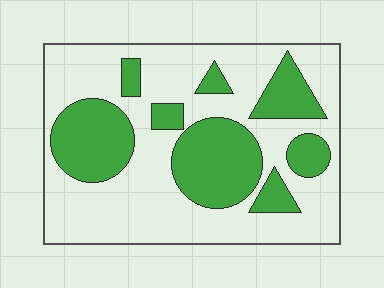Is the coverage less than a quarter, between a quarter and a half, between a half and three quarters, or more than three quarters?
Between a quarter and a half.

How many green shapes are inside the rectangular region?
8.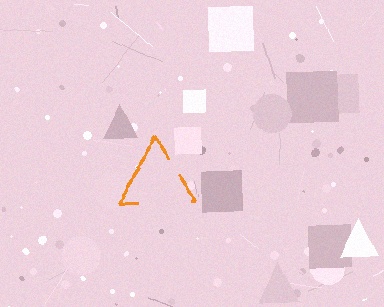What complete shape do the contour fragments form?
The contour fragments form a triangle.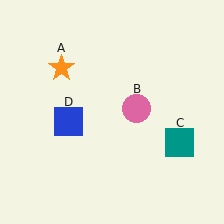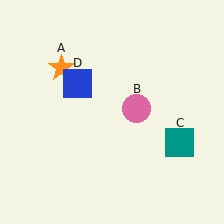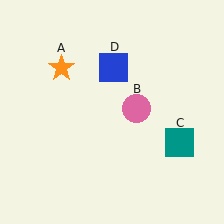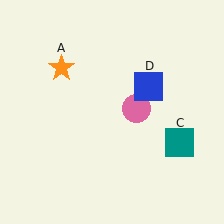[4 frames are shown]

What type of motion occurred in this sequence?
The blue square (object D) rotated clockwise around the center of the scene.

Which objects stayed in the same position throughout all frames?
Orange star (object A) and pink circle (object B) and teal square (object C) remained stationary.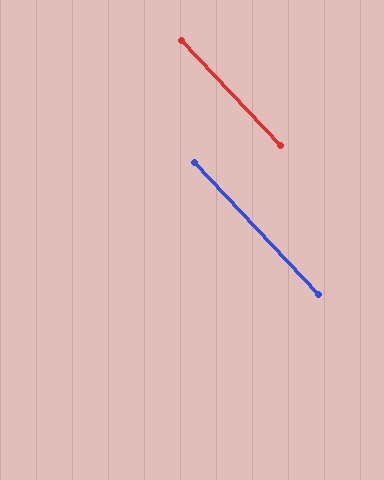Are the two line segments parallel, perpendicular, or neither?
Parallel — their directions differ by only 0.0°.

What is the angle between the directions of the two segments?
Approximately 0 degrees.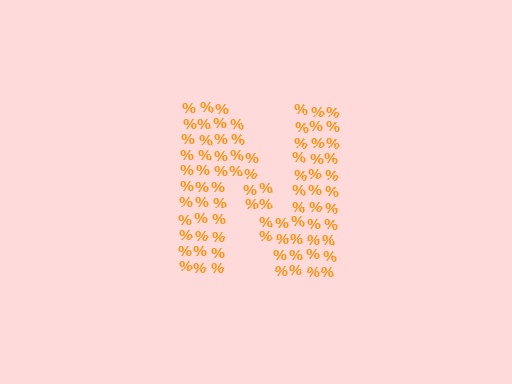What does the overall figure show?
The overall figure shows the letter N.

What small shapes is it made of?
It is made of small percent signs.